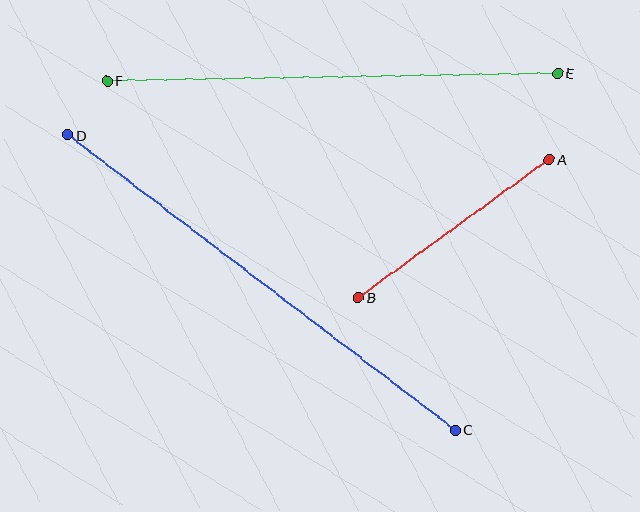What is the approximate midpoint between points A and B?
The midpoint is at approximately (454, 229) pixels.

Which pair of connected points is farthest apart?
Points C and D are farthest apart.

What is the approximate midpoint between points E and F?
The midpoint is at approximately (333, 77) pixels.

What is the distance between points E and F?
The distance is approximately 451 pixels.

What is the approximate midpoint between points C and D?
The midpoint is at approximately (262, 283) pixels.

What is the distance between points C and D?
The distance is approximately 487 pixels.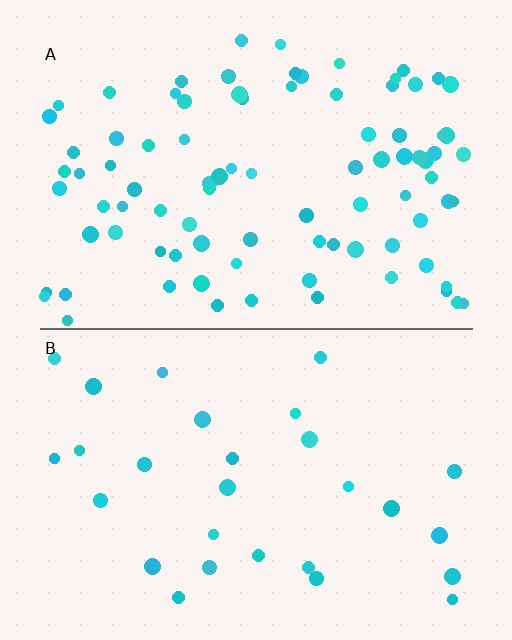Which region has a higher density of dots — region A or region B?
A (the top).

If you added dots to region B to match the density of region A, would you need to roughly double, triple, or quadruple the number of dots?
Approximately triple.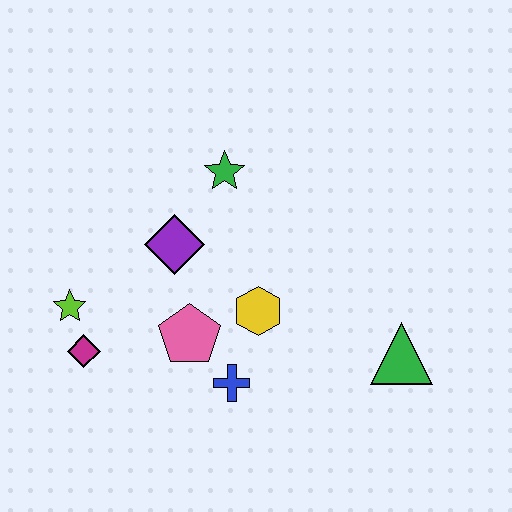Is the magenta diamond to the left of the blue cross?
Yes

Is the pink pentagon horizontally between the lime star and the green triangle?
Yes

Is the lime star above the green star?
No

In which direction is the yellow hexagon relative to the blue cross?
The yellow hexagon is above the blue cross.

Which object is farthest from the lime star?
The green triangle is farthest from the lime star.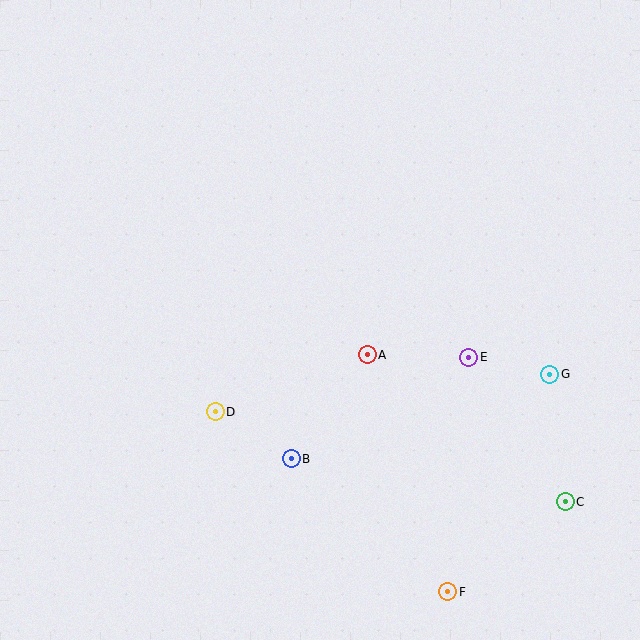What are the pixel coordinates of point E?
Point E is at (469, 357).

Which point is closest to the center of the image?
Point A at (367, 355) is closest to the center.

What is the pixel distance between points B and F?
The distance between B and F is 205 pixels.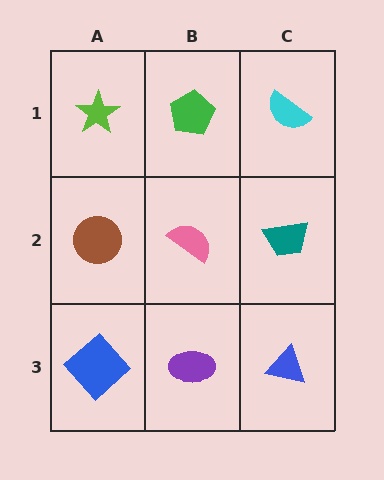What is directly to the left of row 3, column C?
A purple ellipse.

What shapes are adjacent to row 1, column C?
A teal trapezoid (row 2, column C), a green pentagon (row 1, column B).